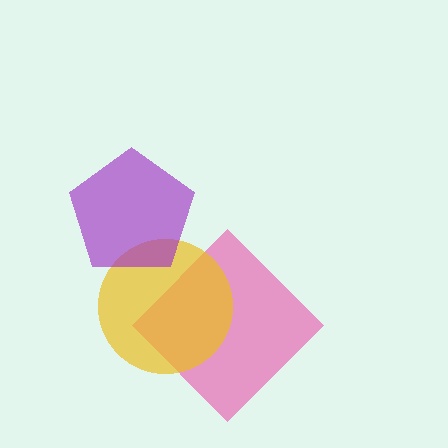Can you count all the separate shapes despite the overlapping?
Yes, there are 3 separate shapes.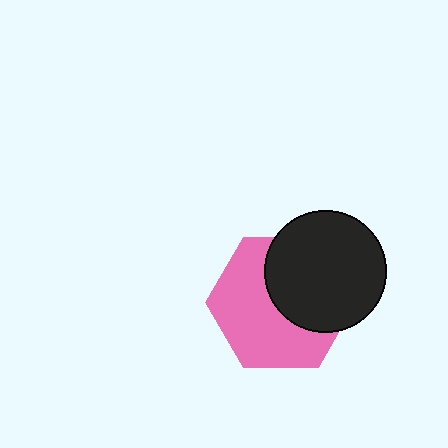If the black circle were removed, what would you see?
You would see the complete pink hexagon.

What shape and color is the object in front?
The object in front is a black circle.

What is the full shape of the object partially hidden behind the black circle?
The partially hidden object is a pink hexagon.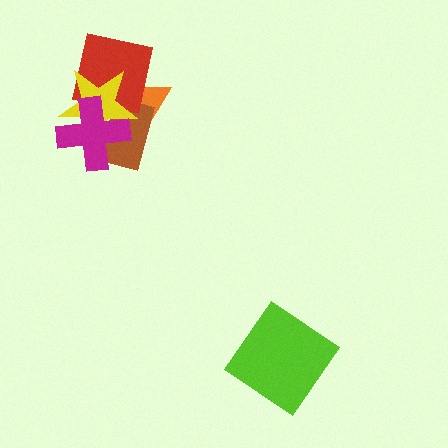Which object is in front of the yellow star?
The magenta cross is in front of the yellow star.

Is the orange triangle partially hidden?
Yes, it is partially covered by another shape.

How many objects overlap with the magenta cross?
4 objects overlap with the magenta cross.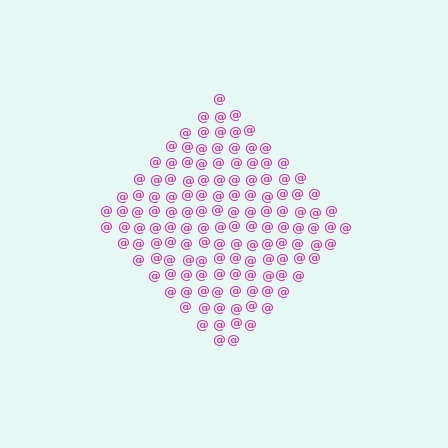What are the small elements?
The small elements are at signs.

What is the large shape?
The large shape is a diamond.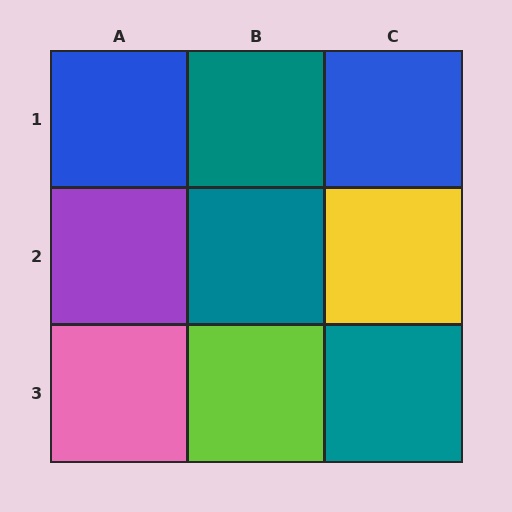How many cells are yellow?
1 cell is yellow.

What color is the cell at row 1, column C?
Blue.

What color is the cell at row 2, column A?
Purple.